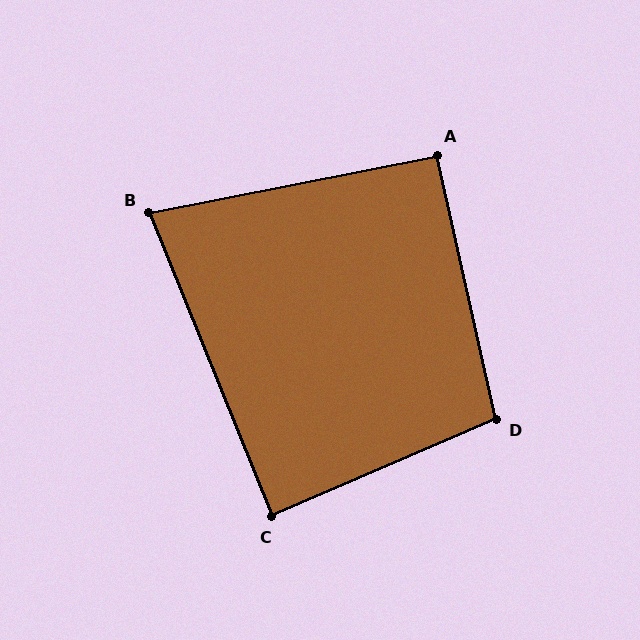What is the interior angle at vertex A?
Approximately 91 degrees (approximately right).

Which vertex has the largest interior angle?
D, at approximately 101 degrees.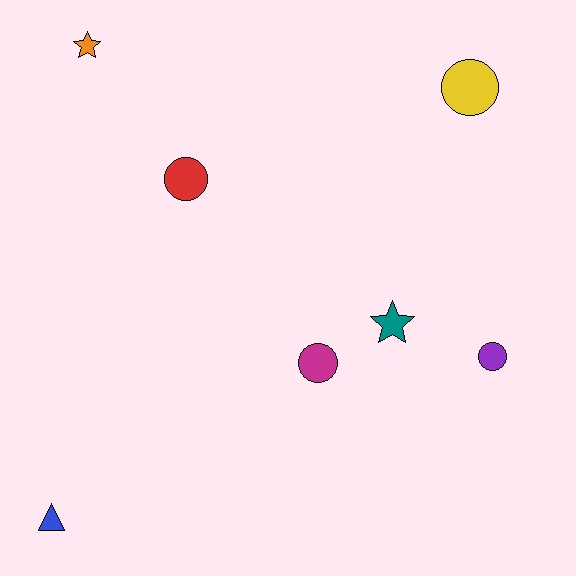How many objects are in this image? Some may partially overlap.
There are 7 objects.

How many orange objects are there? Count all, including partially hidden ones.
There is 1 orange object.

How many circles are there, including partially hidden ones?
There are 4 circles.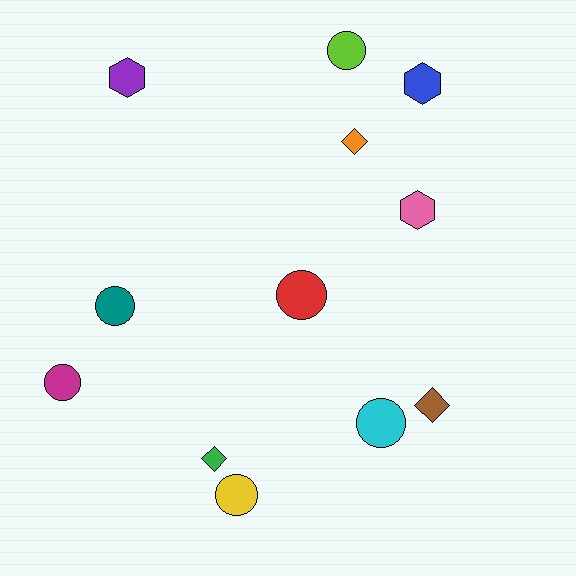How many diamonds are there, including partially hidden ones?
There are 3 diamonds.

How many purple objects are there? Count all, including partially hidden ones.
There is 1 purple object.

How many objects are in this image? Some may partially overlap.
There are 12 objects.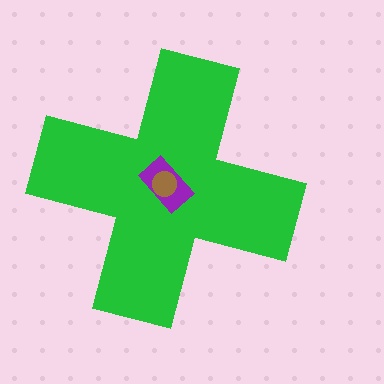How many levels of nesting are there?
3.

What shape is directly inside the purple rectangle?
The brown circle.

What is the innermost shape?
The brown circle.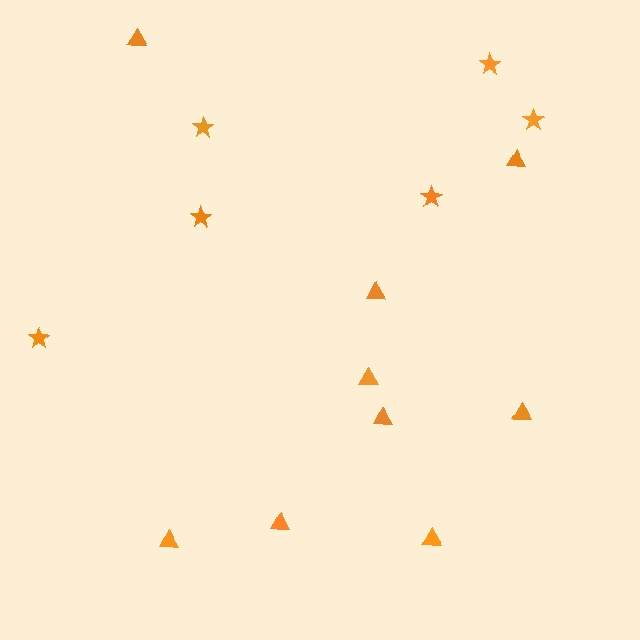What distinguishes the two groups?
There are 2 groups: one group of stars (6) and one group of triangles (9).